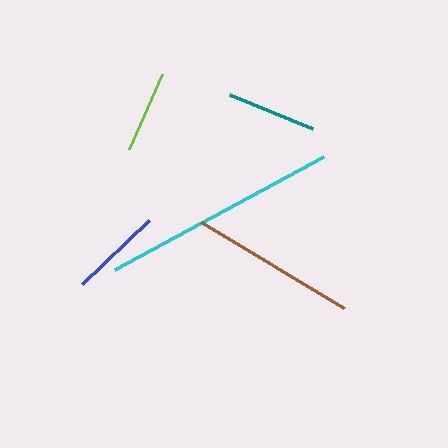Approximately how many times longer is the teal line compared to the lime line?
The teal line is approximately 1.1 times the length of the lime line.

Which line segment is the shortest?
The lime line is the shortest at approximately 82 pixels.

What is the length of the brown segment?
The brown segment is approximately 167 pixels long.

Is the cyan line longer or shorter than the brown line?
The cyan line is longer than the brown line.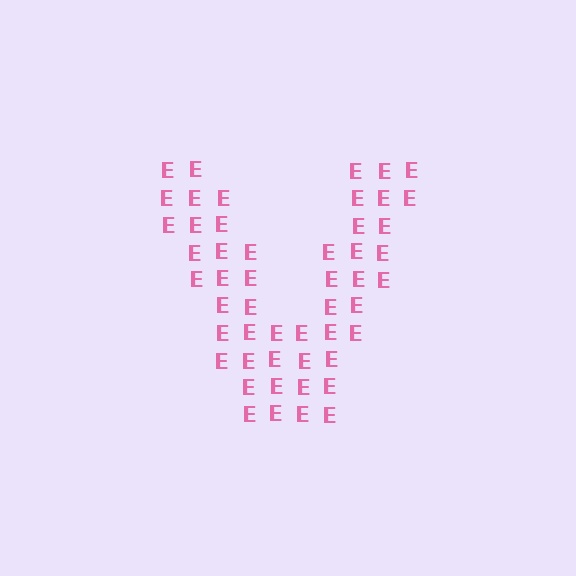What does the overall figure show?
The overall figure shows the letter V.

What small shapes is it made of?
It is made of small letter E's.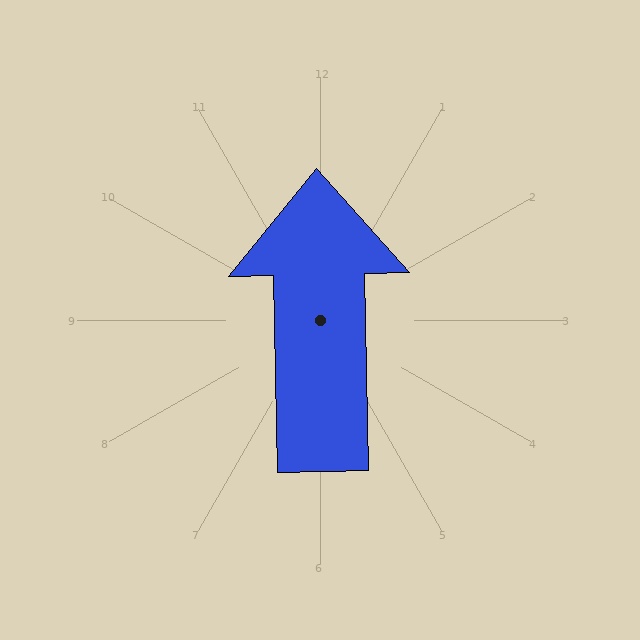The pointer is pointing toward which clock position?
Roughly 12 o'clock.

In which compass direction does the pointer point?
North.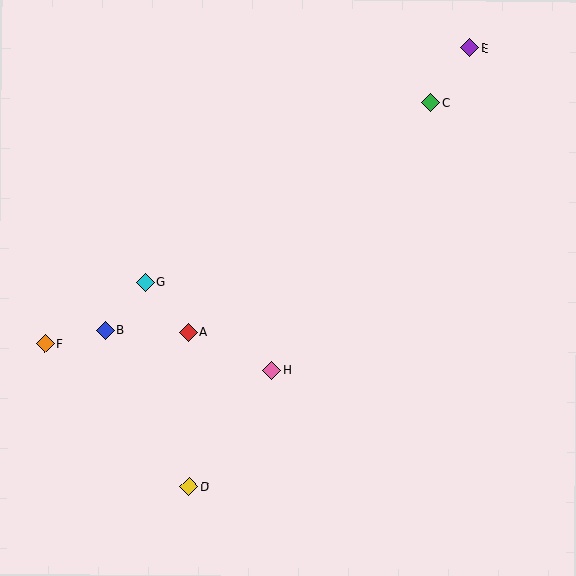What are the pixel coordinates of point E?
Point E is at (470, 48).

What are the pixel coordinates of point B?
Point B is at (105, 330).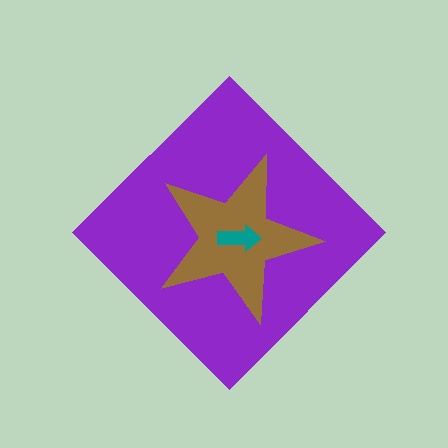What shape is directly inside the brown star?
The teal arrow.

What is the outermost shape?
The purple diamond.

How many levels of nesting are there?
3.